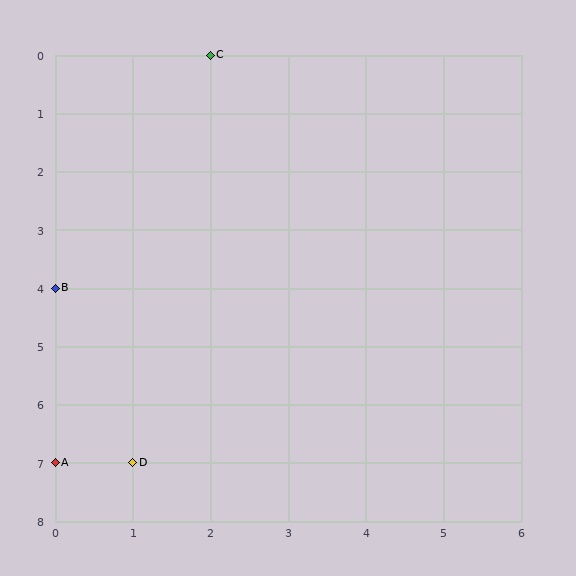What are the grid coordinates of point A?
Point A is at grid coordinates (0, 7).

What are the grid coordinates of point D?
Point D is at grid coordinates (1, 7).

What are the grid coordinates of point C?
Point C is at grid coordinates (2, 0).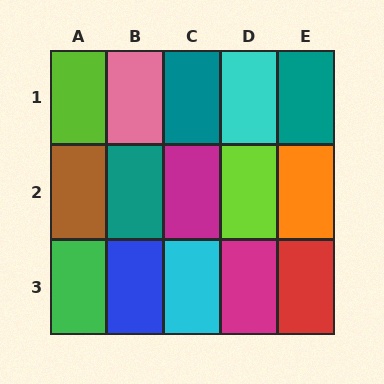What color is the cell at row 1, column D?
Cyan.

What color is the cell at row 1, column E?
Teal.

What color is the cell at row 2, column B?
Teal.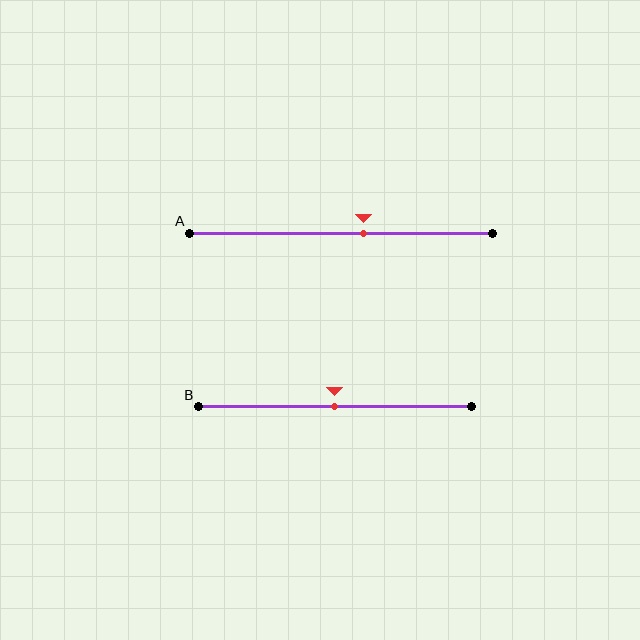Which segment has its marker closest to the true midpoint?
Segment B has its marker closest to the true midpoint.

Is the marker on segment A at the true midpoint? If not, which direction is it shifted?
No, the marker on segment A is shifted to the right by about 8% of the segment length.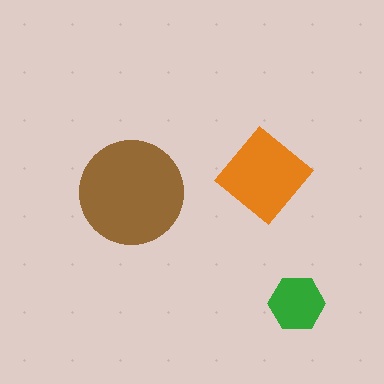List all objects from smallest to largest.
The green hexagon, the orange diamond, the brown circle.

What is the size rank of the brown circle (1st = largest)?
1st.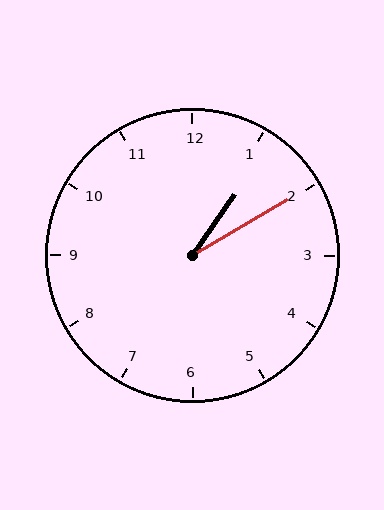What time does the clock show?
1:10.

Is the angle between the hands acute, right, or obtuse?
It is acute.